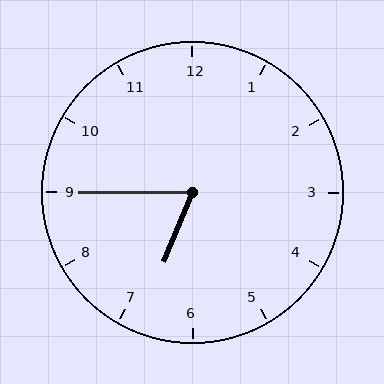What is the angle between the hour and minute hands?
Approximately 68 degrees.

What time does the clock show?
6:45.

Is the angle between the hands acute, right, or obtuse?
It is acute.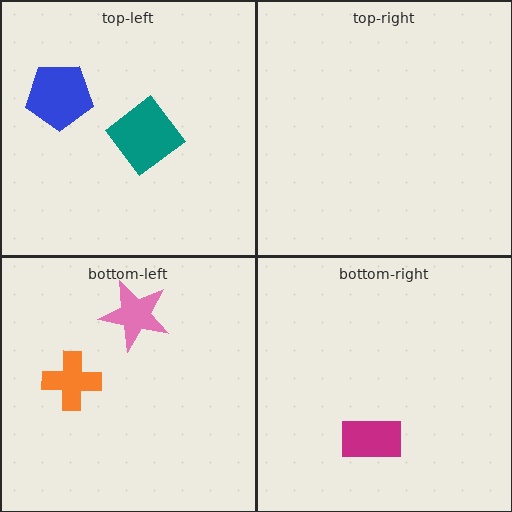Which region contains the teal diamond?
The top-left region.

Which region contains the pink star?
The bottom-left region.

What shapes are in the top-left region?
The teal diamond, the blue pentagon.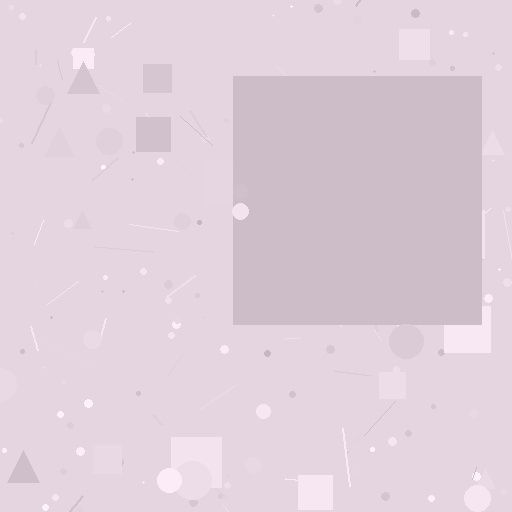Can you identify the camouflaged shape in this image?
The camouflaged shape is a square.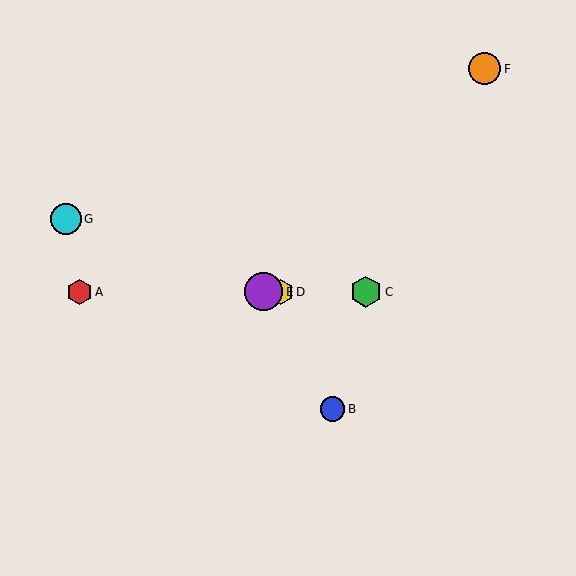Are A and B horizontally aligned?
No, A is at y≈292 and B is at y≈409.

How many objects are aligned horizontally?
4 objects (A, C, D, E) are aligned horizontally.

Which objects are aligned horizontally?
Objects A, C, D, E are aligned horizontally.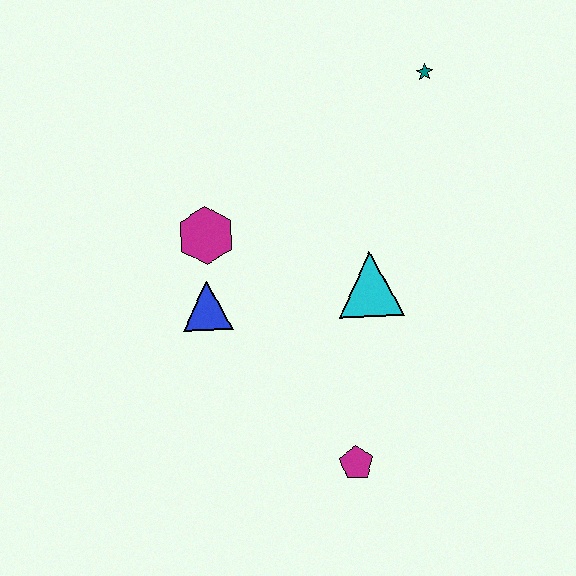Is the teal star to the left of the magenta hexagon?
No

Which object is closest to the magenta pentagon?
The cyan triangle is closest to the magenta pentagon.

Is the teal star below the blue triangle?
No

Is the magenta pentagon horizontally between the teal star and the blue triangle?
Yes